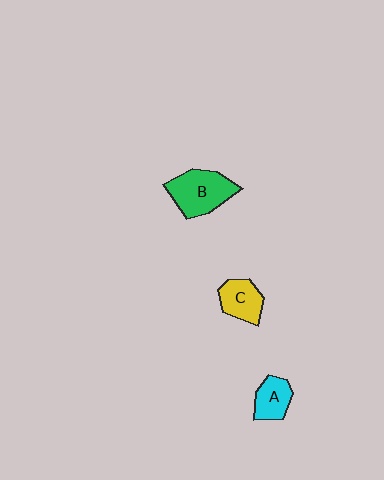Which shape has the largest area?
Shape B (green).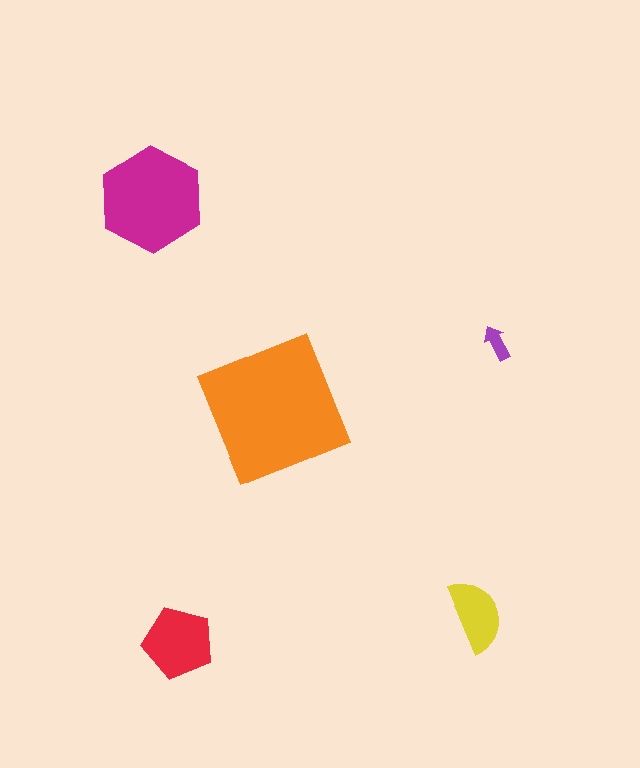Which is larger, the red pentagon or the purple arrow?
The red pentagon.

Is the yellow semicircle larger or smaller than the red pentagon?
Smaller.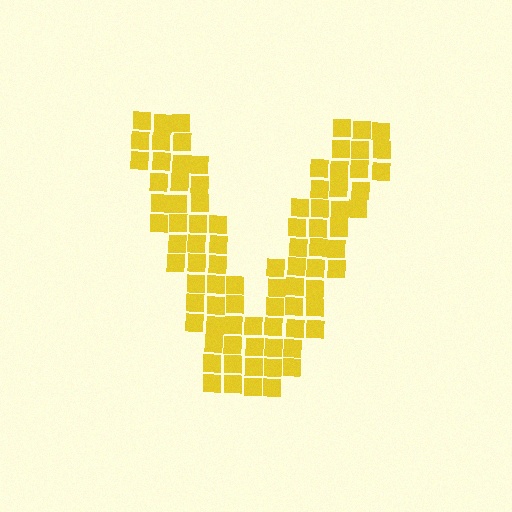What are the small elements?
The small elements are squares.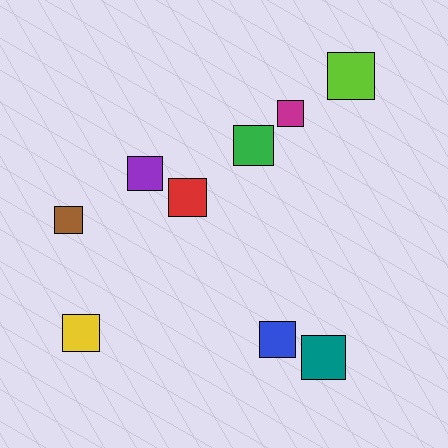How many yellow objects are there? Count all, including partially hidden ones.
There is 1 yellow object.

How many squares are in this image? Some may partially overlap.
There are 9 squares.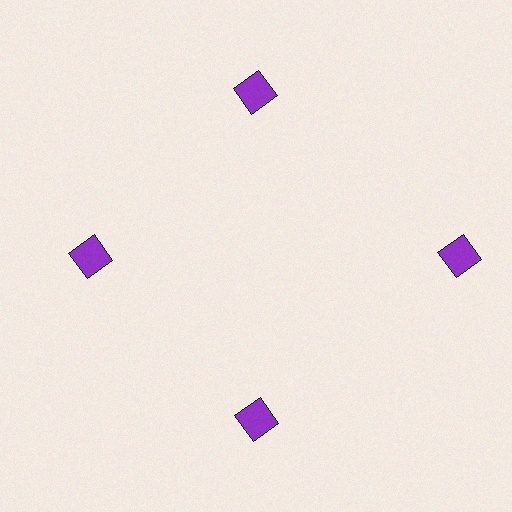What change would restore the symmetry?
The symmetry would be restored by moving it inward, back onto the ring so that all 4 diamonds sit at equal angles and equal distance from the center.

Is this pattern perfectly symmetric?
No. The 4 purple diamonds are arranged in a ring, but one element near the 3 o'clock position is pushed outward from the center, breaking the 4-fold rotational symmetry.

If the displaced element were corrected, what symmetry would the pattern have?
It would have 4-fold rotational symmetry — the pattern would map onto itself every 90 degrees.